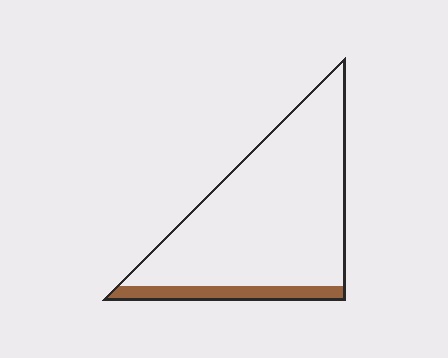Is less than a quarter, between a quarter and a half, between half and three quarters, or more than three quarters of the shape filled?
Less than a quarter.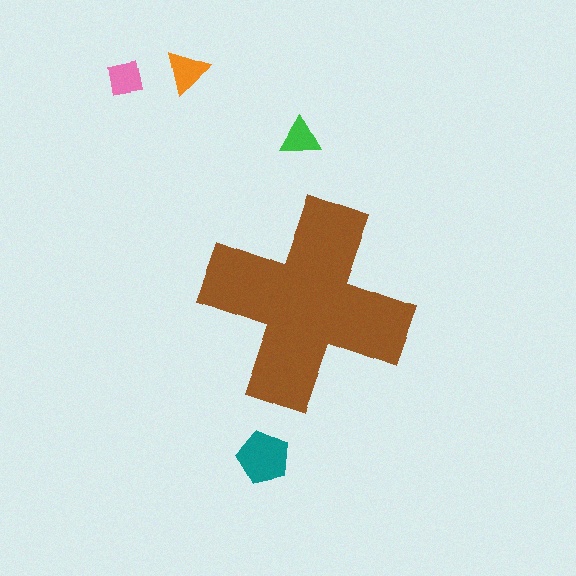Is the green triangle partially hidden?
No, the green triangle is fully visible.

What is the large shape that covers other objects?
A brown cross.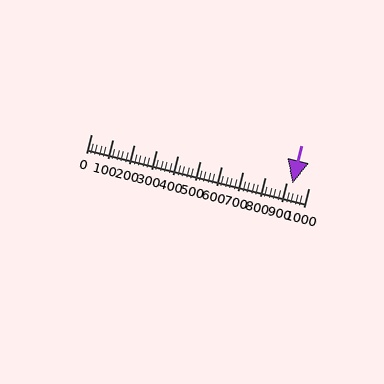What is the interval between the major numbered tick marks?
The major tick marks are spaced 100 units apart.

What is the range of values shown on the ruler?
The ruler shows values from 0 to 1000.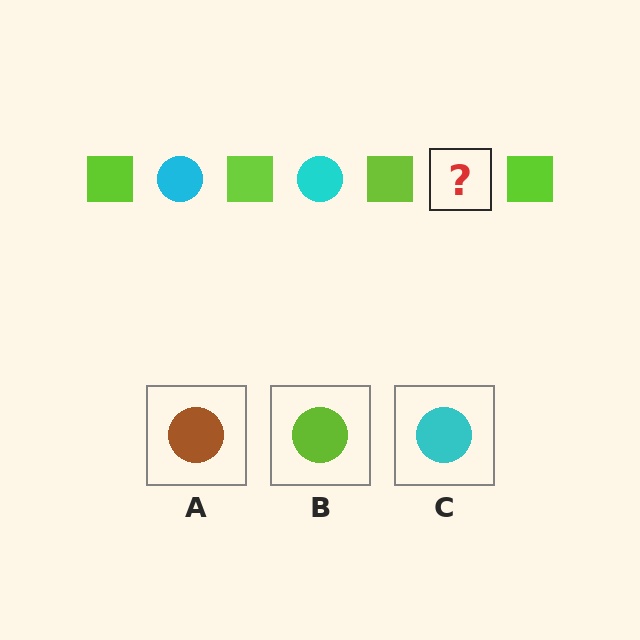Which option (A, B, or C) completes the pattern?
C.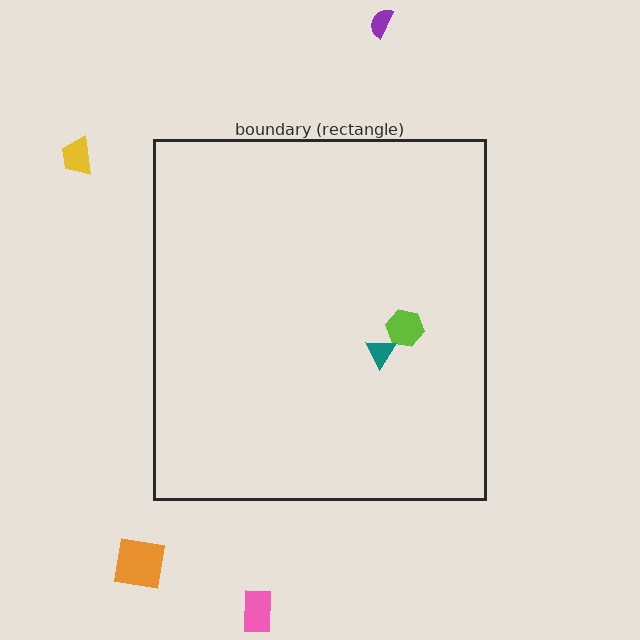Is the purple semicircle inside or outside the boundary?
Outside.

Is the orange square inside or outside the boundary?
Outside.